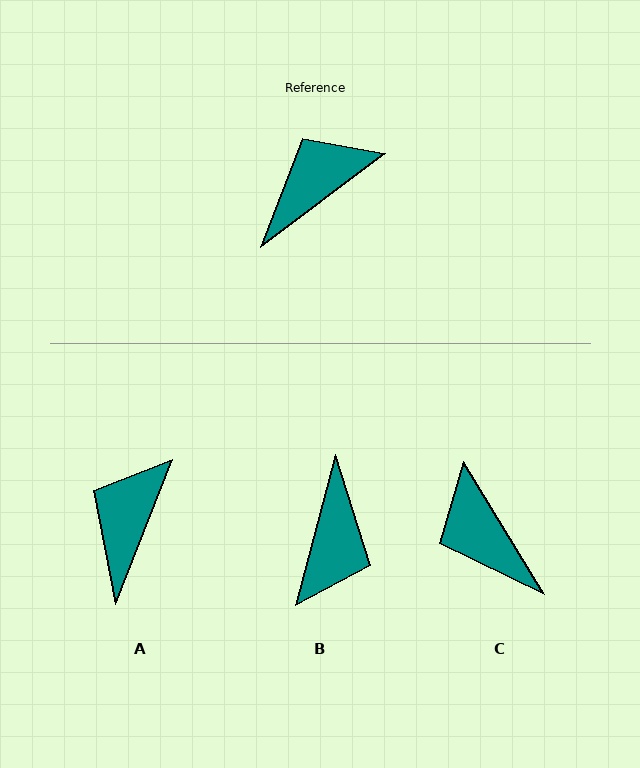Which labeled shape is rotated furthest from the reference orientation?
B, about 142 degrees away.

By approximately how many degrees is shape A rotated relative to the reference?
Approximately 32 degrees counter-clockwise.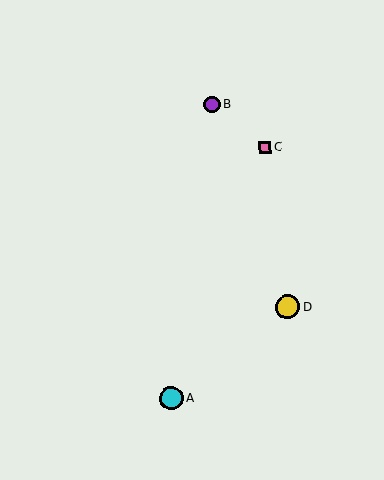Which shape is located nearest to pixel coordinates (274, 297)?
The yellow circle (labeled D) at (288, 307) is nearest to that location.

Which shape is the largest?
The yellow circle (labeled D) is the largest.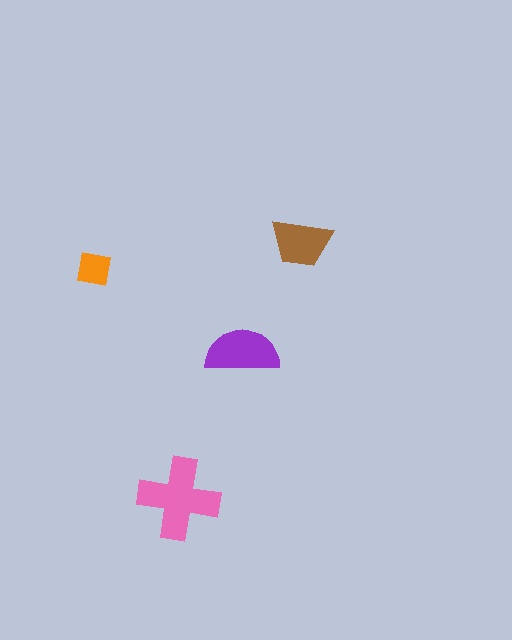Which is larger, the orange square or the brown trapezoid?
The brown trapezoid.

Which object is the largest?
The pink cross.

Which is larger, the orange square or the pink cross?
The pink cross.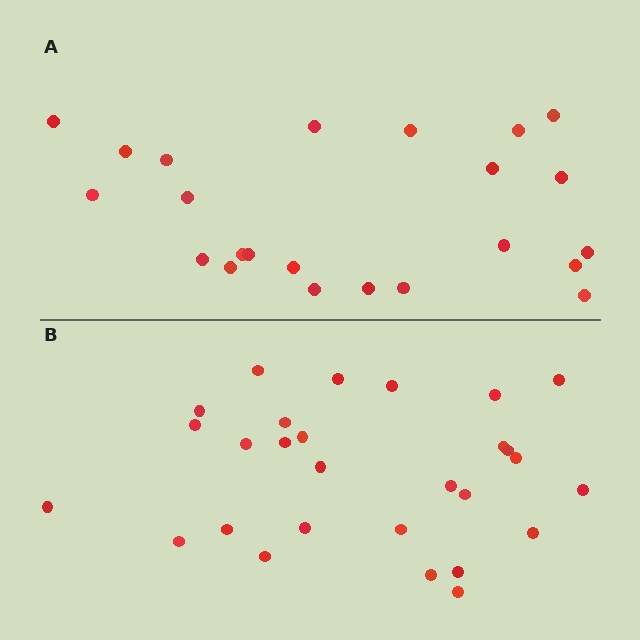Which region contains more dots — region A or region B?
Region B (the bottom region) has more dots.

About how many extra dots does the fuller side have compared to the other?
Region B has about 5 more dots than region A.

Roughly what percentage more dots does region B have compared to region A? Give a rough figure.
About 20% more.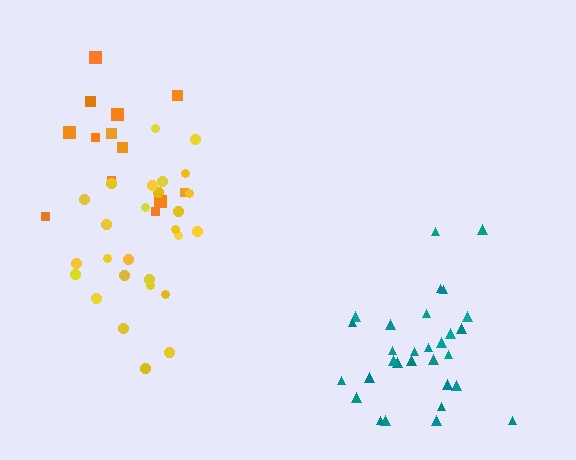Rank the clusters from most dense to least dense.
teal, yellow, orange.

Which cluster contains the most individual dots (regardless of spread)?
Teal (31).